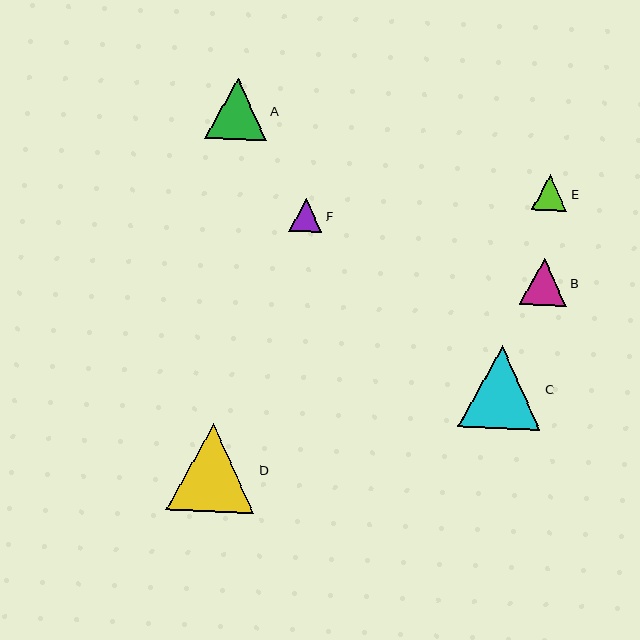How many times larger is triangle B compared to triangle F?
Triangle B is approximately 1.4 times the size of triangle F.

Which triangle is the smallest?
Triangle F is the smallest with a size of approximately 33 pixels.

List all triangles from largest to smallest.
From largest to smallest: D, C, A, B, E, F.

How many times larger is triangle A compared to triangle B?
Triangle A is approximately 1.3 times the size of triangle B.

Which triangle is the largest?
Triangle D is the largest with a size of approximately 89 pixels.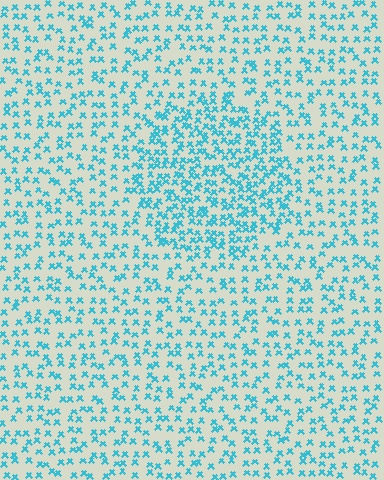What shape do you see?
I see a circle.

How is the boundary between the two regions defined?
The boundary is defined by a change in element density (approximately 1.8x ratio). All elements are the same color, size, and shape.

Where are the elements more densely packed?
The elements are more densely packed inside the circle boundary.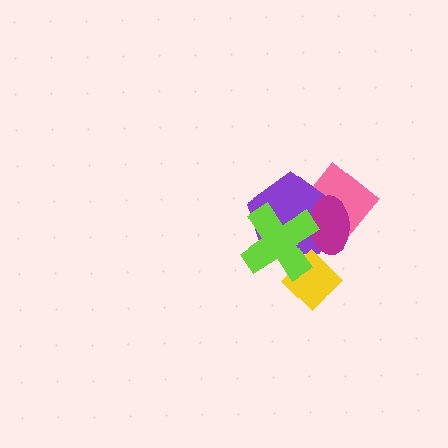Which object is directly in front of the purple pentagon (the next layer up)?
The magenta ellipse is directly in front of the purple pentagon.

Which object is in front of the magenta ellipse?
The lime cross is in front of the magenta ellipse.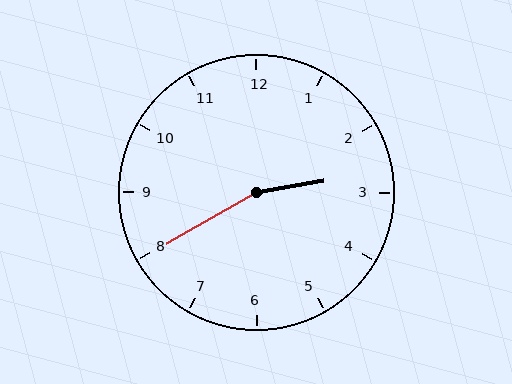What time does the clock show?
2:40.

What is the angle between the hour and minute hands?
Approximately 160 degrees.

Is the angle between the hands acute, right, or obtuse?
It is obtuse.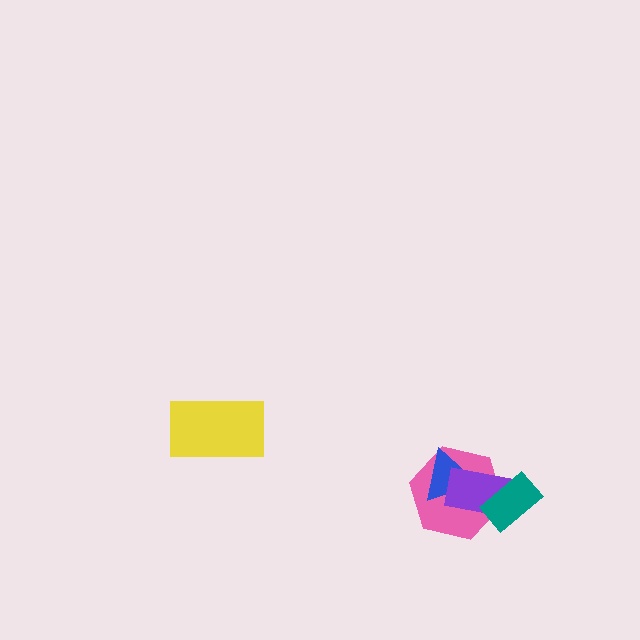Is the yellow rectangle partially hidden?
No, no other shape covers it.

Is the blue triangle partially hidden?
Yes, it is partially covered by another shape.